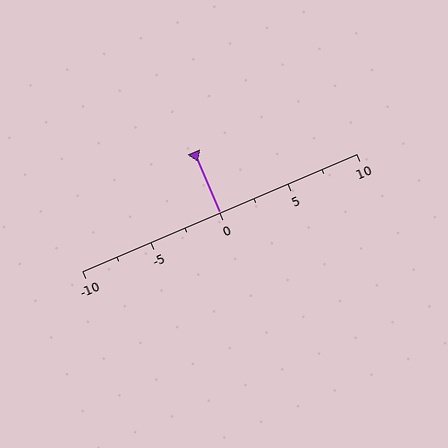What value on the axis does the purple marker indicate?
The marker indicates approximately 0.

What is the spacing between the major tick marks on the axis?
The major ticks are spaced 5 apart.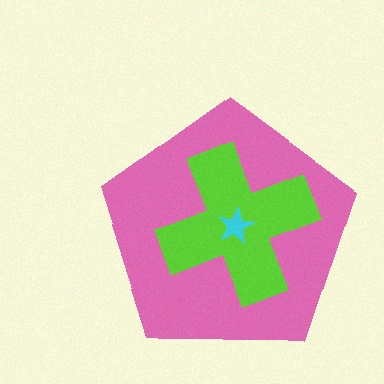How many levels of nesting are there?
3.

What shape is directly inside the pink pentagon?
The lime cross.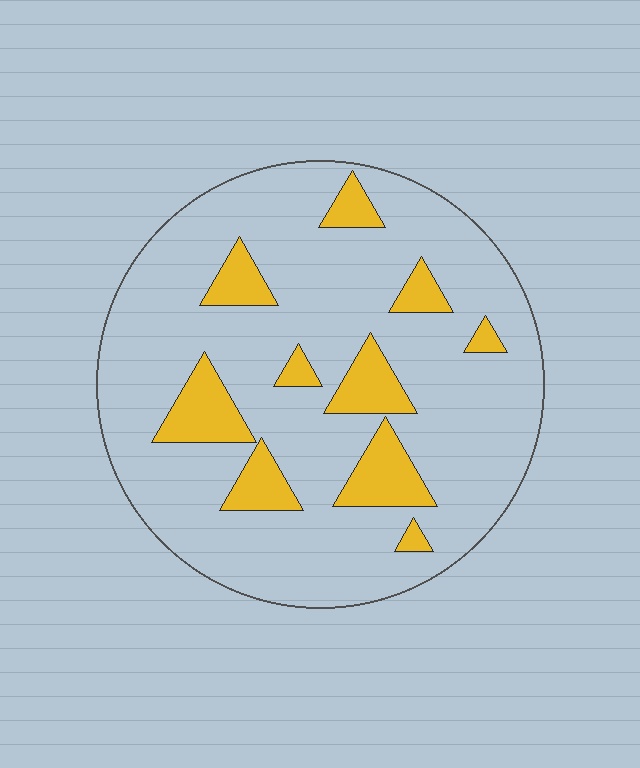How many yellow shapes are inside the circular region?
10.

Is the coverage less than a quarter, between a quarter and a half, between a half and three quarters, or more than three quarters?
Less than a quarter.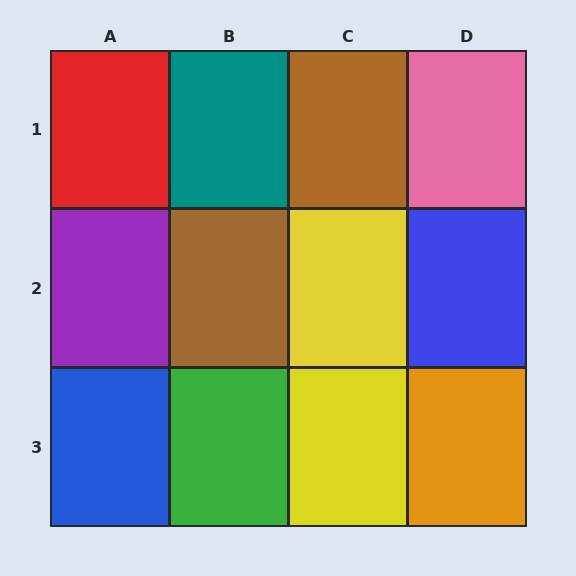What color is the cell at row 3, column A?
Blue.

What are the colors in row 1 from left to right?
Red, teal, brown, pink.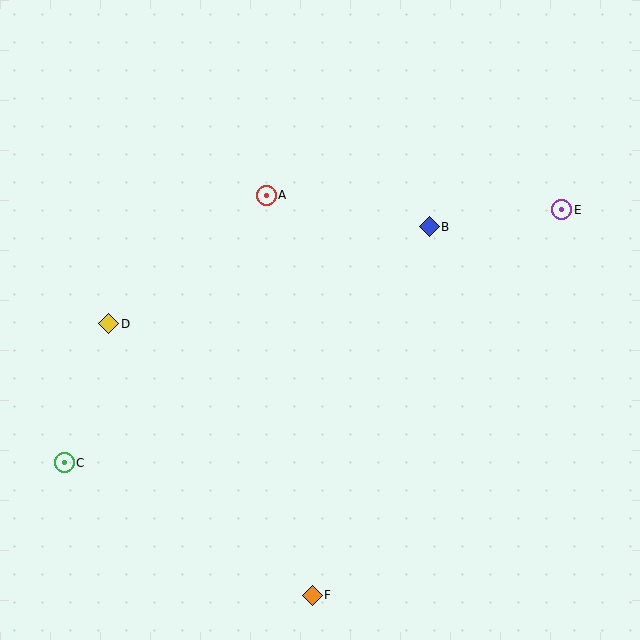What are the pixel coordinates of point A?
Point A is at (266, 195).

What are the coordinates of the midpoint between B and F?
The midpoint between B and F is at (371, 411).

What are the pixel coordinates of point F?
Point F is at (312, 595).